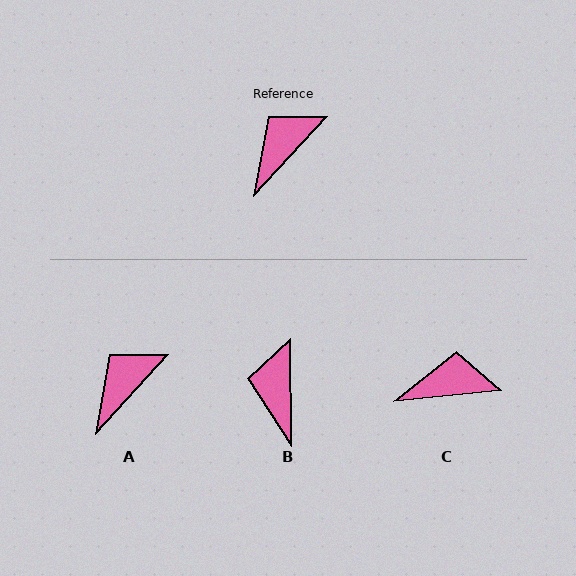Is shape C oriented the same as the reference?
No, it is off by about 41 degrees.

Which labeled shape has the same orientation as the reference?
A.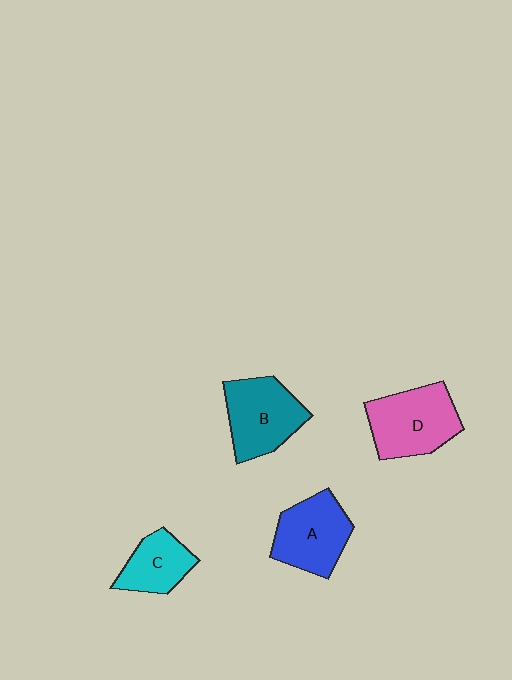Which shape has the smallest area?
Shape C (cyan).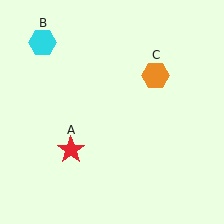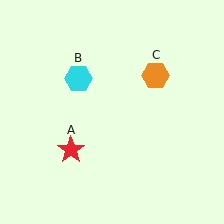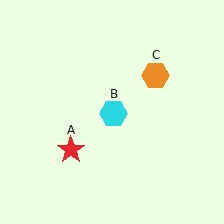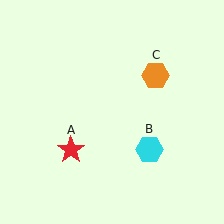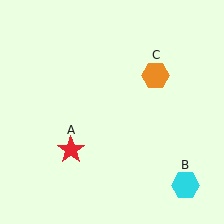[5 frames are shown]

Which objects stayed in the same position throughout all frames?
Red star (object A) and orange hexagon (object C) remained stationary.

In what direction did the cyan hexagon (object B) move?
The cyan hexagon (object B) moved down and to the right.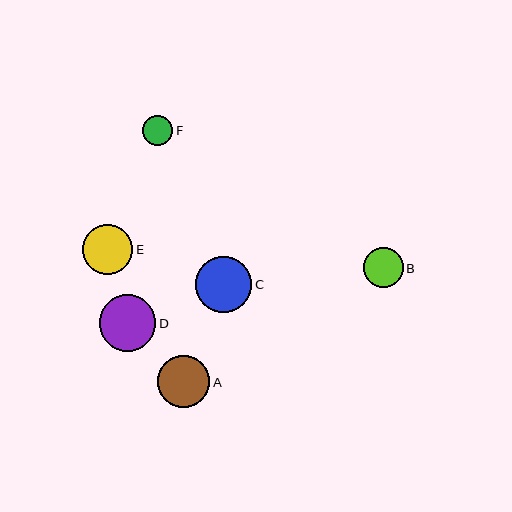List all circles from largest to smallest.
From largest to smallest: D, C, A, E, B, F.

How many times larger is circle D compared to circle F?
Circle D is approximately 1.9 times the size of circle F.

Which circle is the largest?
Circle D is the largest with a size of approximately 57 pixels.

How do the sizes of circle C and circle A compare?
Circle C and circle A are approximately the same size.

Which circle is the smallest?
Circle F is the smallest with a size of approximately 30 pixels.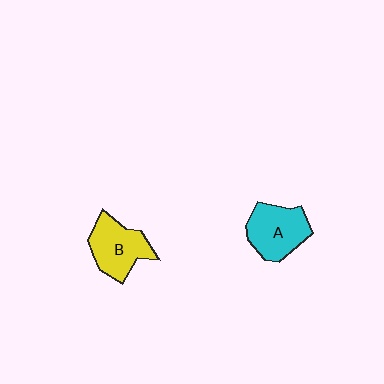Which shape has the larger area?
Shape A (cyan).